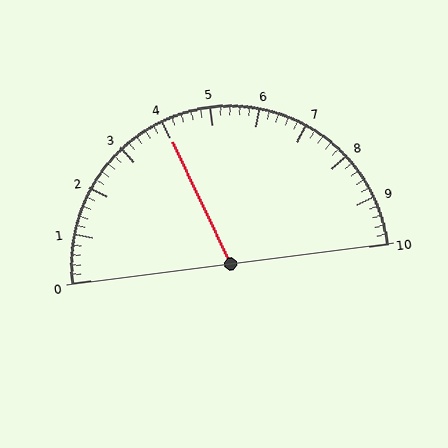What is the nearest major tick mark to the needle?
The nearest major tick mark is 4.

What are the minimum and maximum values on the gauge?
The gauge ranges from 0 to 10.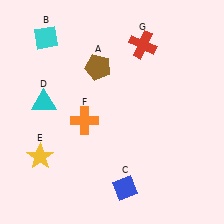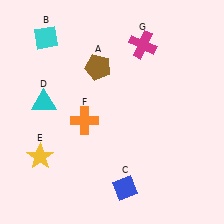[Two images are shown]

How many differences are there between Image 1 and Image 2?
There is 1 difference between the two images.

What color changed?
The cross (G) changed from red in Image 1 to magenta in Image 2.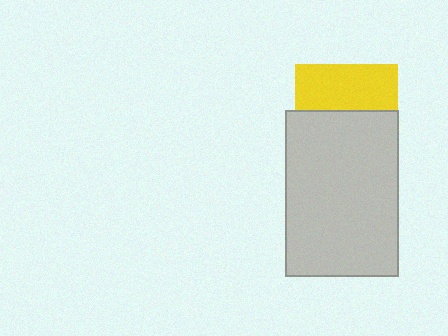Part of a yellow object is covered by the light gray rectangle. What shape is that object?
It is a square.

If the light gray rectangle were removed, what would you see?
You would see the complete yellow square.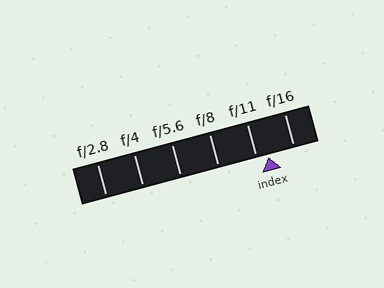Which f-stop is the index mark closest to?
The index mark is closest to f/11.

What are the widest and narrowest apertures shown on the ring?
The widest aperture shown is f/2.8 and the narrowest is f/16.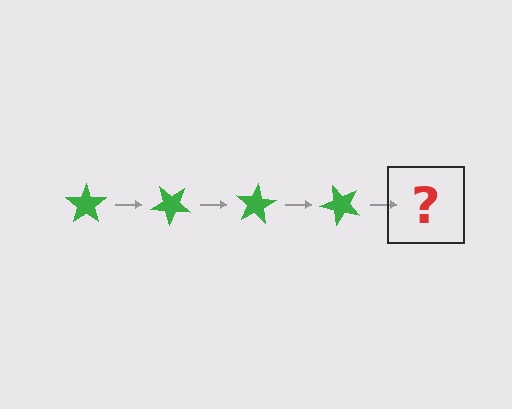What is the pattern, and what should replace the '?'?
The pattern is that the star rotates 40 degrees each step. The '?' should be a green star rotated 160 degrees.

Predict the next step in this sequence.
The next step is a green star rotated 160 degrees.